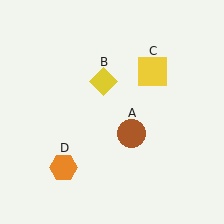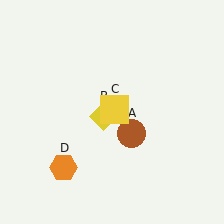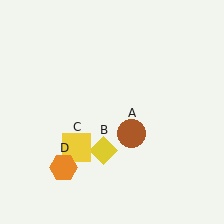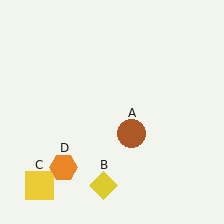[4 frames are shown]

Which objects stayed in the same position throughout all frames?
Brown circle (object A) and orange hexagon (object D) remained stationary.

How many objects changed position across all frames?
2 objects changed position: yellow diamond (object B), yellow square (object C).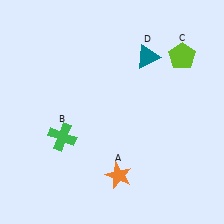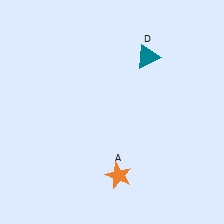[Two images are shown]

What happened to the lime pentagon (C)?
The lime pentagon (C) was removed in Image 2. It was in the top-right area of Image 1.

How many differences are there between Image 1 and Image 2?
There are 2 differences between the two images.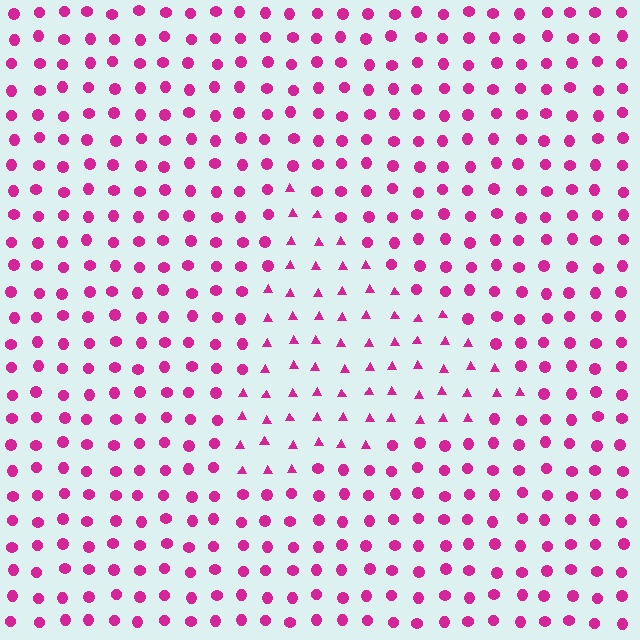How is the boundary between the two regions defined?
The boundary is defined by a change in element shape: triangles inside vs. circles outside. All elements share the same color and spacing.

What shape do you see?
I see a triangle.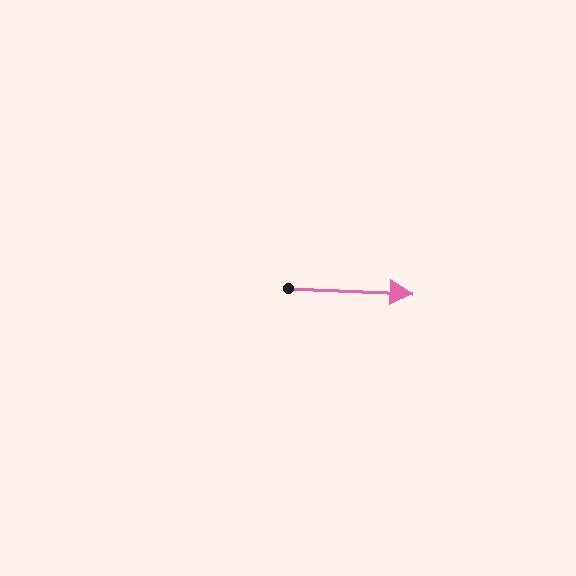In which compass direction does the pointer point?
East.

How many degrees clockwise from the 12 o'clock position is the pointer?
Approximately 92 degrees.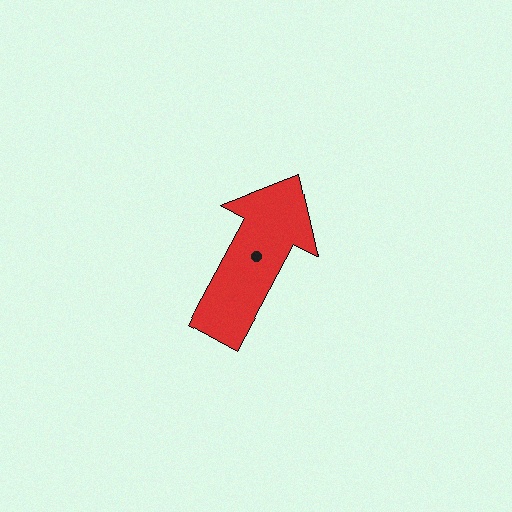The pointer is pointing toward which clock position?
Roughly 1 o'clock.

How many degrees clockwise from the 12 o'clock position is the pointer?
Approximately 28 degrees.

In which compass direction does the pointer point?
Northeast.